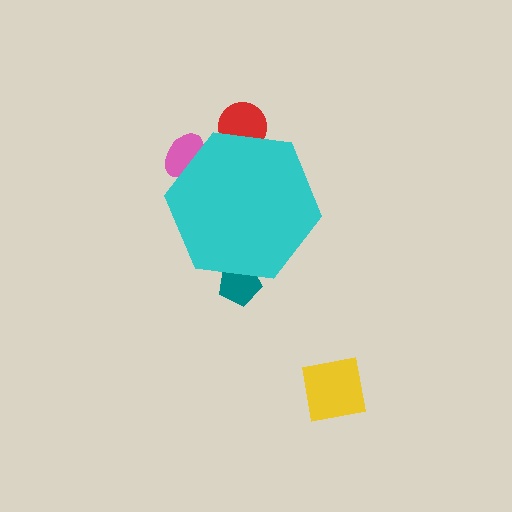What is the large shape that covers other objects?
A cyan hexagon.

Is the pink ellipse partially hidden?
Yes, the pink ellipse is partially hidden behind the cyan hexagon.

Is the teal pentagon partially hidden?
Yes, the teal pentagon is partially hidden behind the cyan hexagon.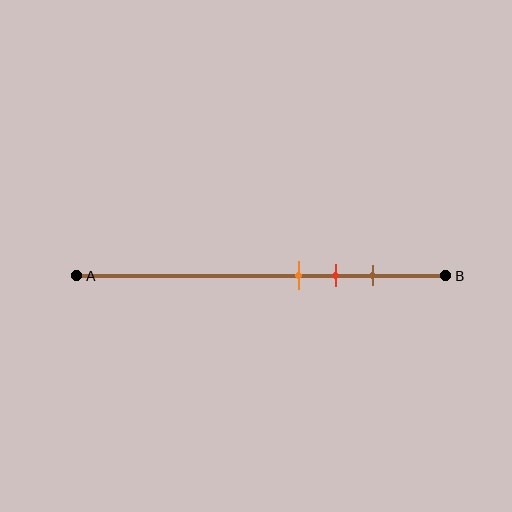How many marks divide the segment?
There are 3 marks dividing the segment.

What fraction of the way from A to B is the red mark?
The red mark is approximately 70% (0.7) of the way from A to B.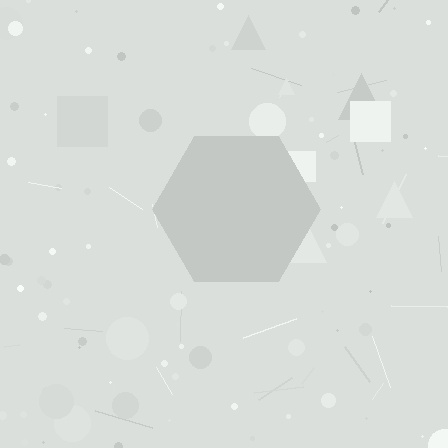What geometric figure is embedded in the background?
A hexagon is embedded in the background.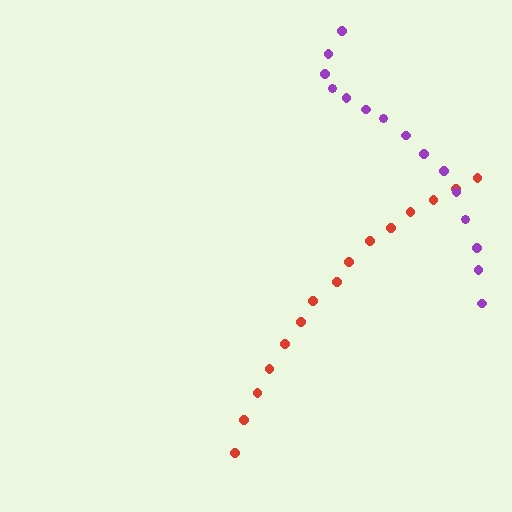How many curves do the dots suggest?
There are 2 distinct paths.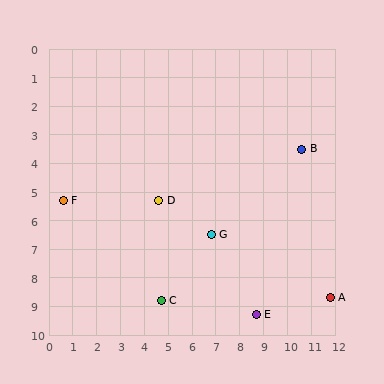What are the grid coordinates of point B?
Point B is at approximately (10.6, 3.5).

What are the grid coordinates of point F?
Point F is at approximately (0.6, 5.3).